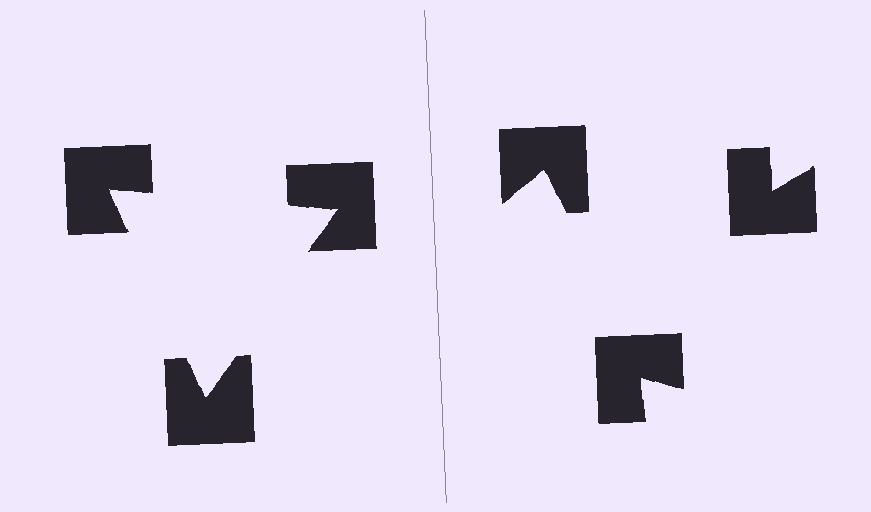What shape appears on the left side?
An illusory triangle.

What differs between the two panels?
The notched squares are positioned identically on both sides; only the wedge orientations differ. On the left they align to a triangle; on the right they are misaligned.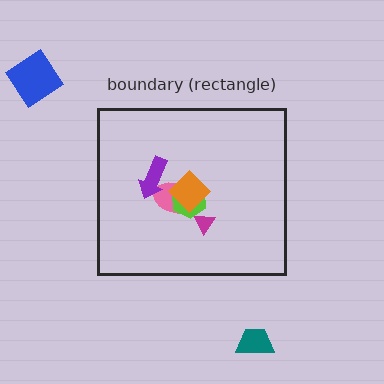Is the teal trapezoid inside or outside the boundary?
Outside.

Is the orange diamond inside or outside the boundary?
Inside.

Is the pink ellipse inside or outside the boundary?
Inside.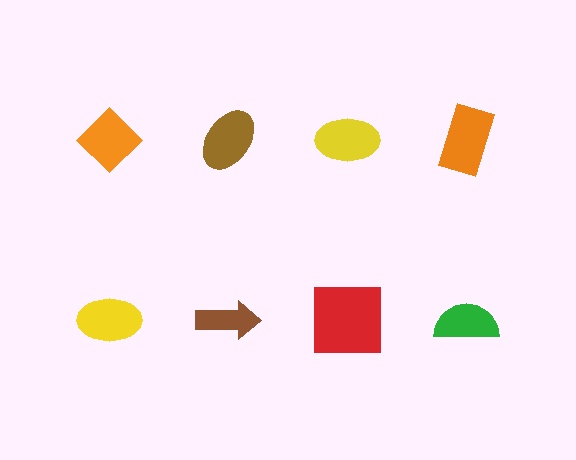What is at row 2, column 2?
A brown arrow.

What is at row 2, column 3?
A red square.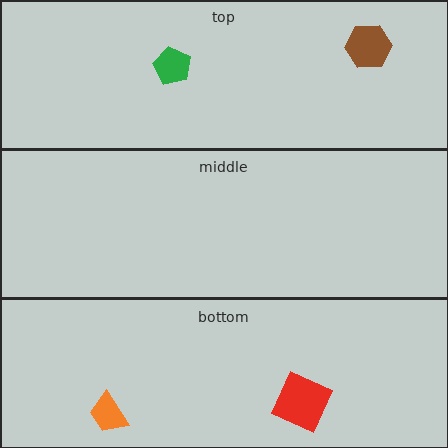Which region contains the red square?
The bottom region.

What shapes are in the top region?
The green pentagon, the brown hexagon.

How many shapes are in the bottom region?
2.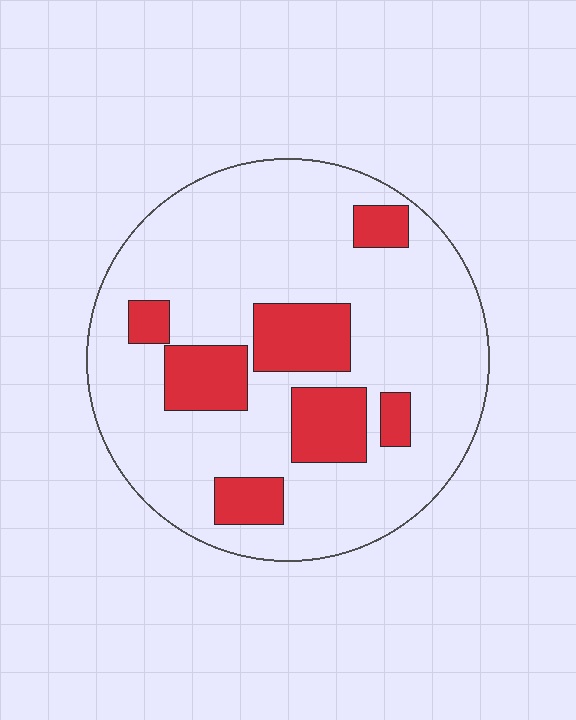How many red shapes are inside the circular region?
7.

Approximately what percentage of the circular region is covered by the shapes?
Approximately 20%.